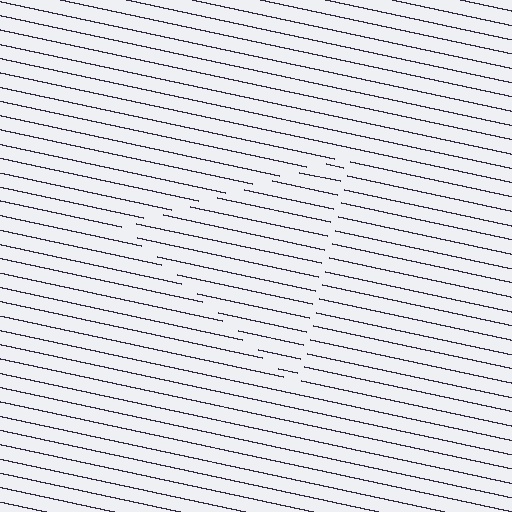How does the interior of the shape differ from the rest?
The interior of the shape contains the same grating, shifted by half a period — the contour is defined by the phase discontinuity where line-ends from the inner and outer gratings abut.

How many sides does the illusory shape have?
3 sides — the line-ends trace a triangle.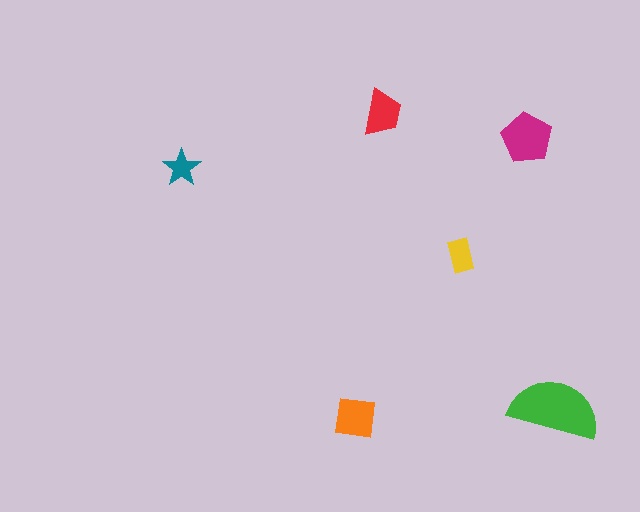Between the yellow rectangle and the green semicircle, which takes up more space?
The green semicircle.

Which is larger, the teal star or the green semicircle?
The green semicircle.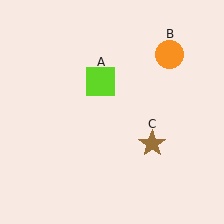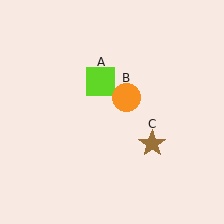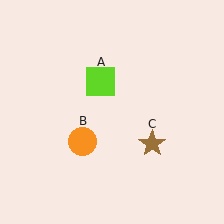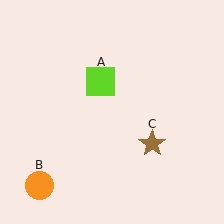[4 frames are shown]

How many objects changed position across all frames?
1 object changed position: orange circle (object B).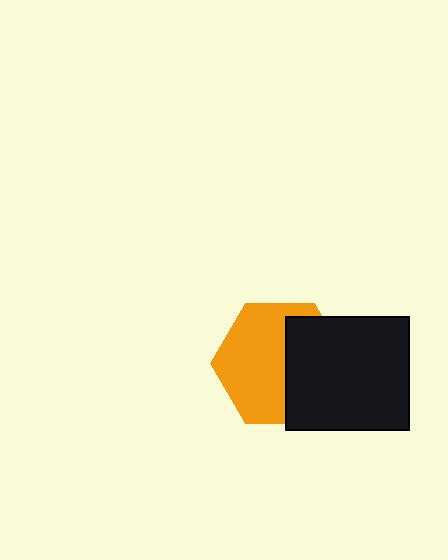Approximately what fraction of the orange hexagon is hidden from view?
Roughly 42% of the orange hexagon is hidden behind the black rectangle.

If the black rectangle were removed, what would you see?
You would see the complete orange hexagon.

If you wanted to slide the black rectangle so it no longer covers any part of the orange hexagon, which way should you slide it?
Slide it right — that is the most direct way to separate the two shapes.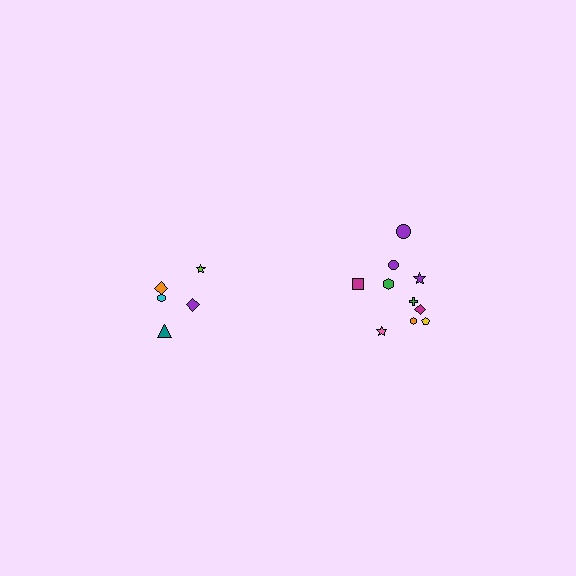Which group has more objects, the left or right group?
The right group.